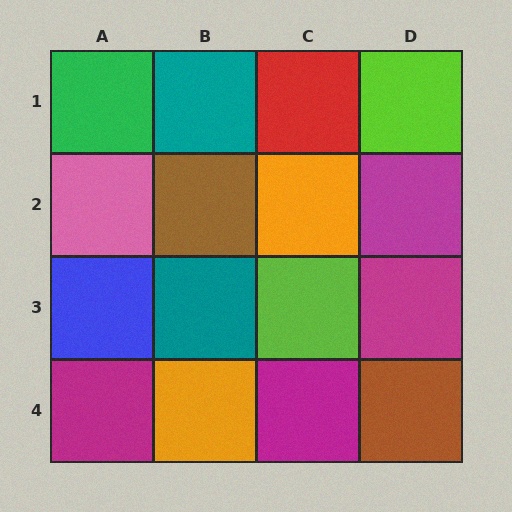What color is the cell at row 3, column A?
Blue.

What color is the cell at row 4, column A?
Magenta.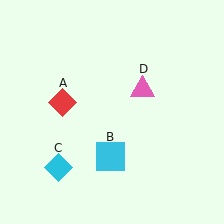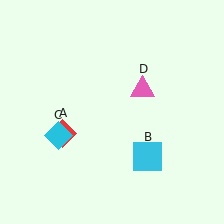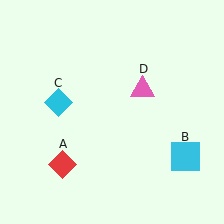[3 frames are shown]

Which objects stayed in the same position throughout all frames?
Pink triangle (object D) remained stationary.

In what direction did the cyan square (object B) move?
The cyan square (object B) moved right.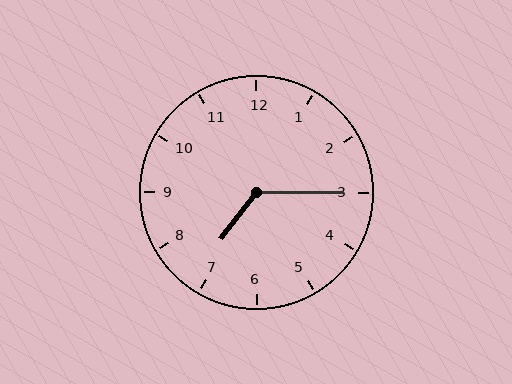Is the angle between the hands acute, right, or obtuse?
It is obtuse.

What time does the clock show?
7:15.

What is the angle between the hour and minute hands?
Approximately 128 degrees.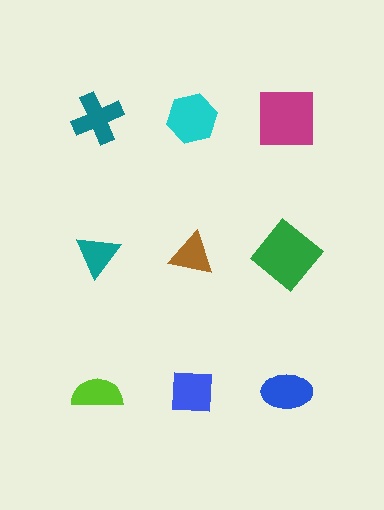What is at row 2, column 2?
A brown triangle.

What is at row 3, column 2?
A blue square.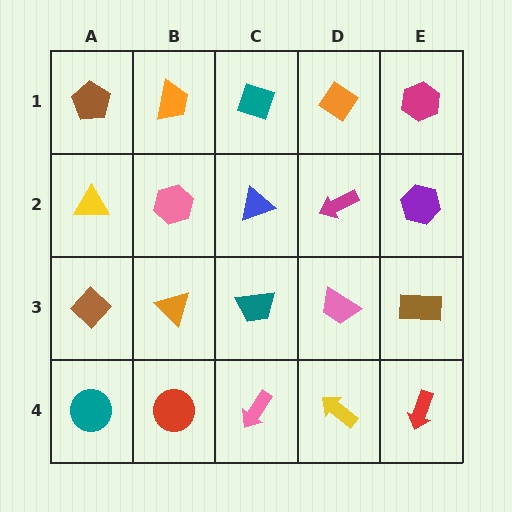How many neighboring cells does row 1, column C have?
3.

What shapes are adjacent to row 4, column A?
A brown diamond (row 3, column A), a red circle (row 4, column B).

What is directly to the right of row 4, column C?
A yellow arrow.